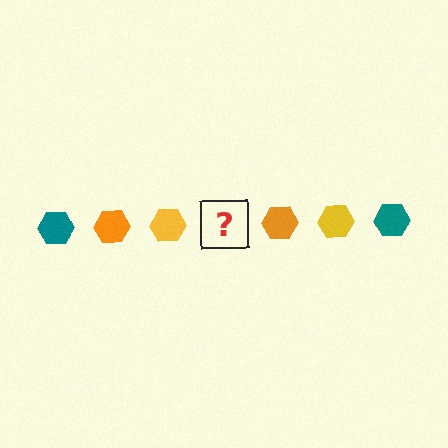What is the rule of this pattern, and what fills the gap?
The rule is that the pattern cycles through teal, orange, yellow hexagons. The gap should be filled with a teal hexagon.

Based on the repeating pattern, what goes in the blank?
The blank should be a teal hexagon.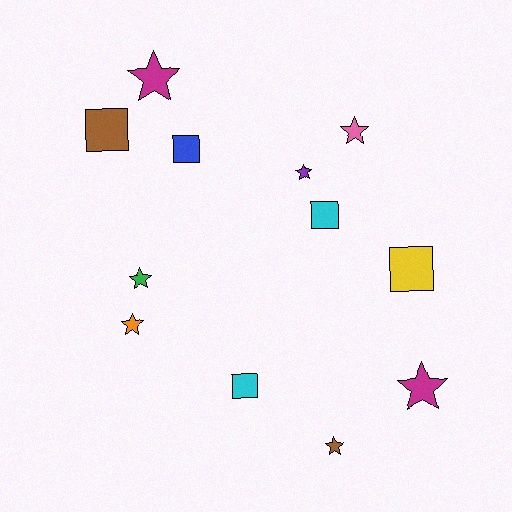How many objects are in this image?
There are 12 objects.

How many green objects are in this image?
There is 1 green object.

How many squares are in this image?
There are 5 squares.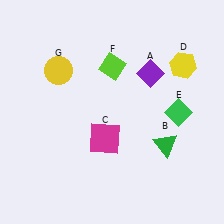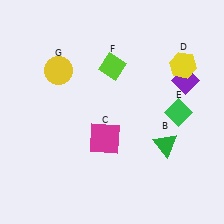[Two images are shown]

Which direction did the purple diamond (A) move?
The purple diamond (A) moved right.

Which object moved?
The purple diamond (A) moved right.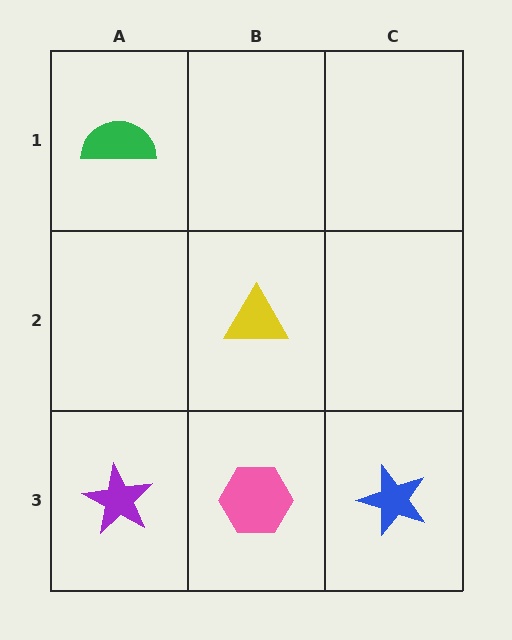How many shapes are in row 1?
1 shape.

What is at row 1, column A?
A green semicircle.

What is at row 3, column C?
A blue star.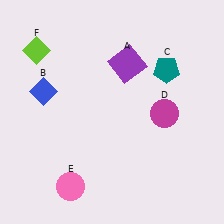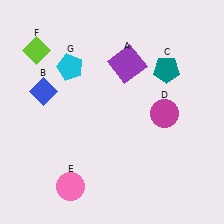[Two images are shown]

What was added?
A cyan pentagon (G) was added in Image 2.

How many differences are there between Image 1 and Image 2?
There is 1 difference between the two images.